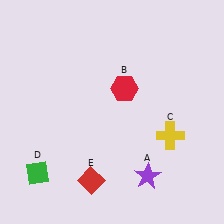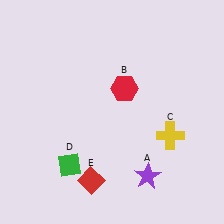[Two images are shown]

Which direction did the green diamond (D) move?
The green diamond (D) moved right.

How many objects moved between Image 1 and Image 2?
1 object moved between the two images.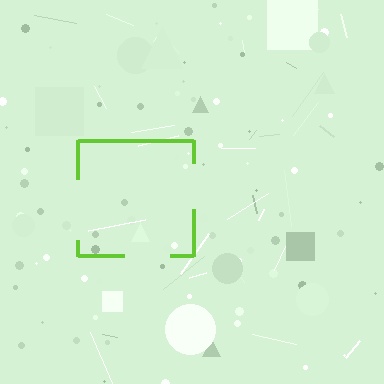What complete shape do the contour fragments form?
The contour fragments form a square.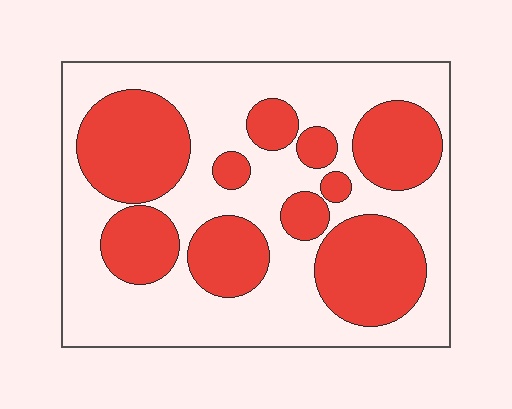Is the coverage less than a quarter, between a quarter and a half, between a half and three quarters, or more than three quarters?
Between a quarter and a half.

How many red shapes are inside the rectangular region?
10.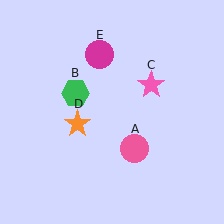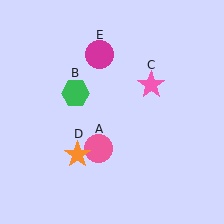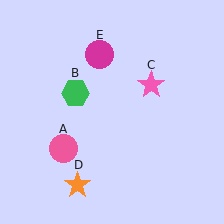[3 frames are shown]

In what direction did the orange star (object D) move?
The orange star (object D) moved down.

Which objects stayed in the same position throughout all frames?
Green hexagon (object B) and pink star (object C) and magenta circle (object E) remained stationary.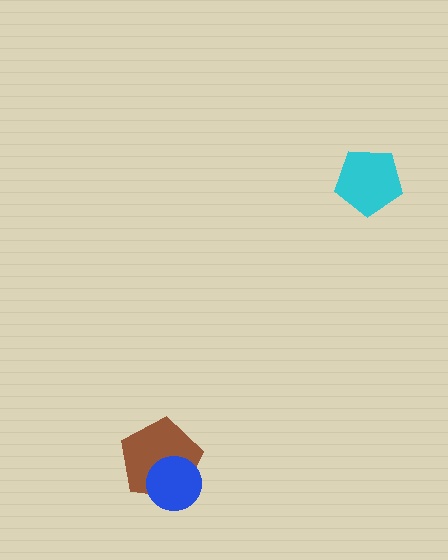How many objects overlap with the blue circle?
1 object overlaps with the blue circle.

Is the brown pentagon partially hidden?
Yes, it is partially covered by another shape.